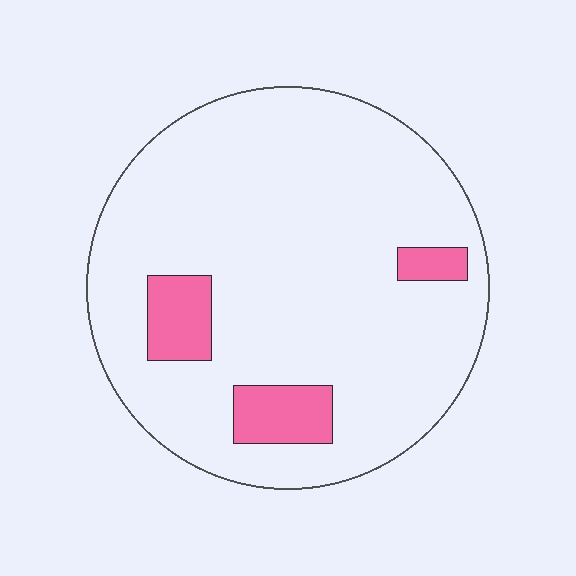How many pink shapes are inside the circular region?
3.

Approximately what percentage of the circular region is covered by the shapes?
Approximately 10%.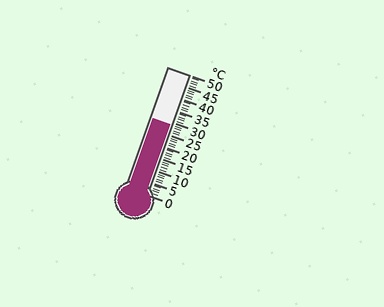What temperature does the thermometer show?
The thermometer shows approximately 29°C.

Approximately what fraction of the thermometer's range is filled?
The thermometer is filled to approximately 60% of its range.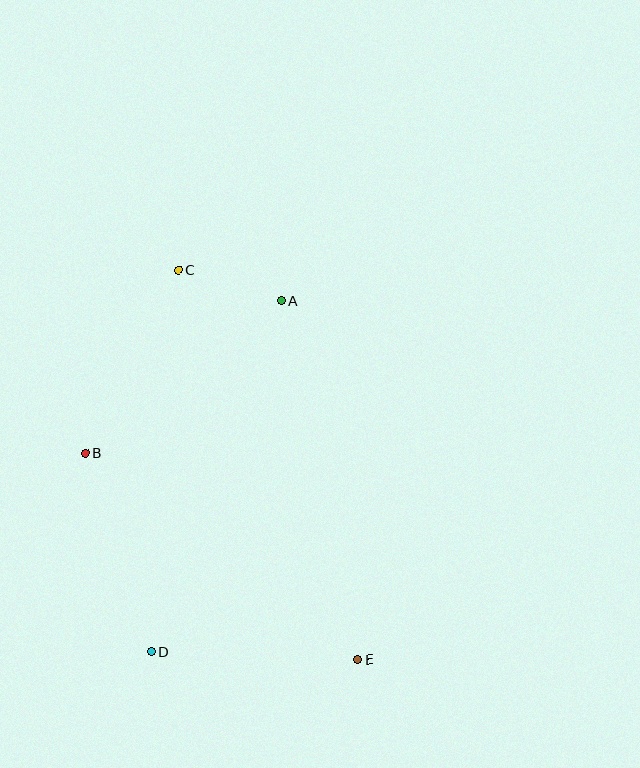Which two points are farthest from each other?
Points C and E are farthest from each other.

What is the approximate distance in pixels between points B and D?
The distance between B and D is approximately 209 pixels.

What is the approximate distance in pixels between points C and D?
The distance between C and D is approximately 382 pixels.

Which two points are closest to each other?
Points A and C are closest to each other.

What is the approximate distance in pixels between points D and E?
The distance between D and E is approximately 207 pixels.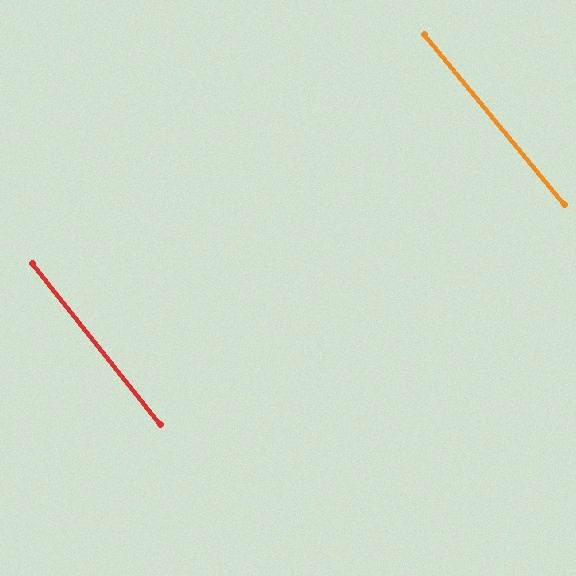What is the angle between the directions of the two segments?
Approximately 1 degree.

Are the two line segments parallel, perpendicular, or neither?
Parallel — their directions differ by only 0.9°.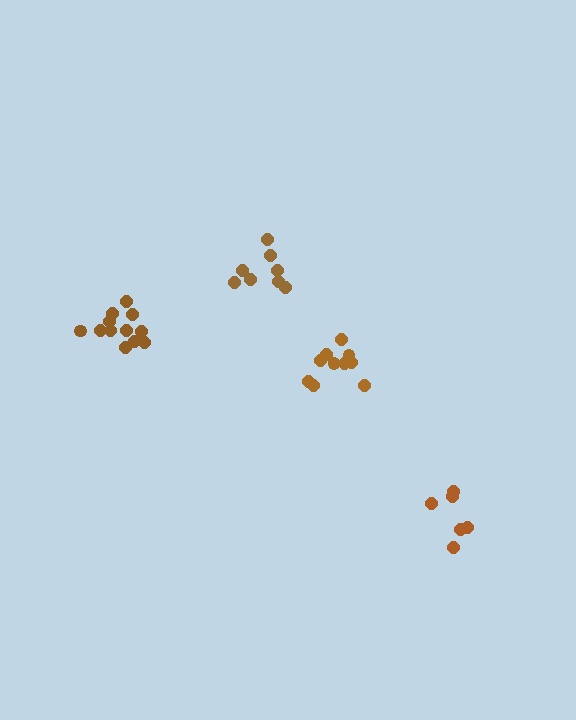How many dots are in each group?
Group 1: 10 dots, Group 2: 6 dots, Group 3: 8 dots, Group 4: 12 dots (36 total).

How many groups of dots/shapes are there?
There are 4 groups.